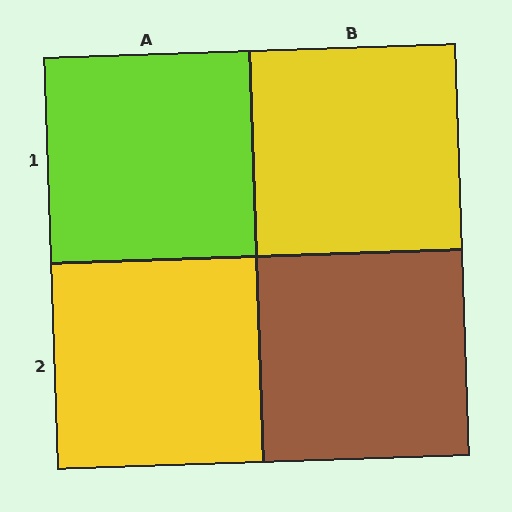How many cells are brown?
1 cell is brown.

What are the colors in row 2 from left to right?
Yellow, brown.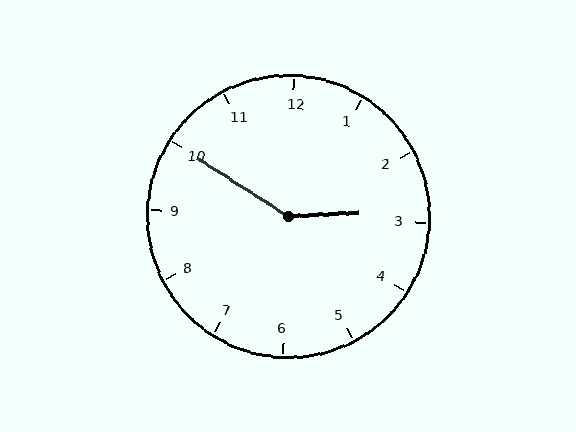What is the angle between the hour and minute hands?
Approximately 145 degrees.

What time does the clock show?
2:50.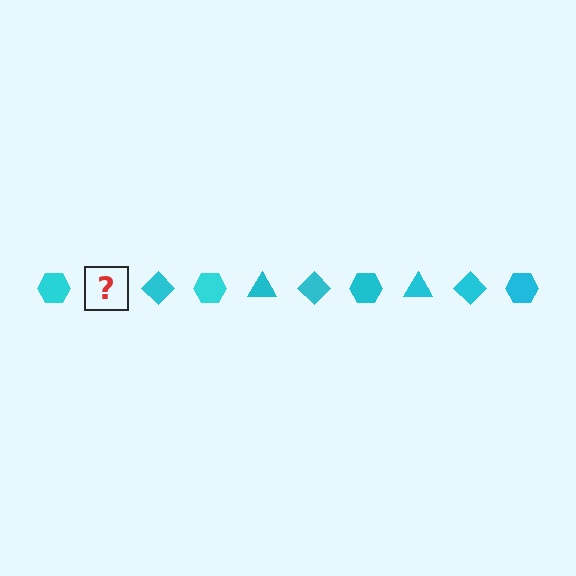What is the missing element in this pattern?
The missing element is a cyan triangle.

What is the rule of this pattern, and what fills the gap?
The rule is that the pattern cycles through hexagon, triangle, diamond shapes in cyan. The gap should be filled with a cyan triangle.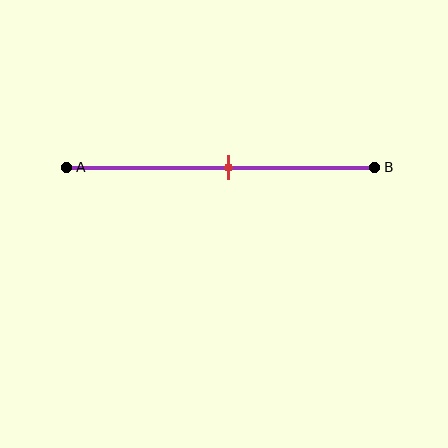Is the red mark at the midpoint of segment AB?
Yes, the mark is approximately at the midpoint.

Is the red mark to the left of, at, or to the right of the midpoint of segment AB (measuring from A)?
The red mark is approximately at the midpoint of segment AB.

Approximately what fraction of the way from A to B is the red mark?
The red mark is approximately 50% of the way from A to B.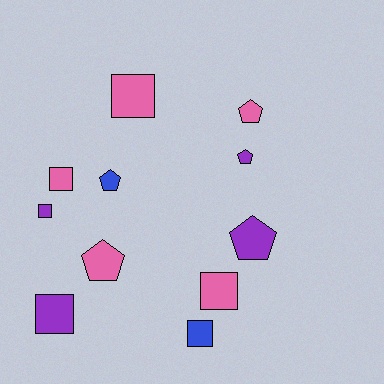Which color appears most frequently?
Pink, with 5 objects.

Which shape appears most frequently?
Square, with 6 objects.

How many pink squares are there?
There are 3 pink squares.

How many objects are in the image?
There are 11 objects.